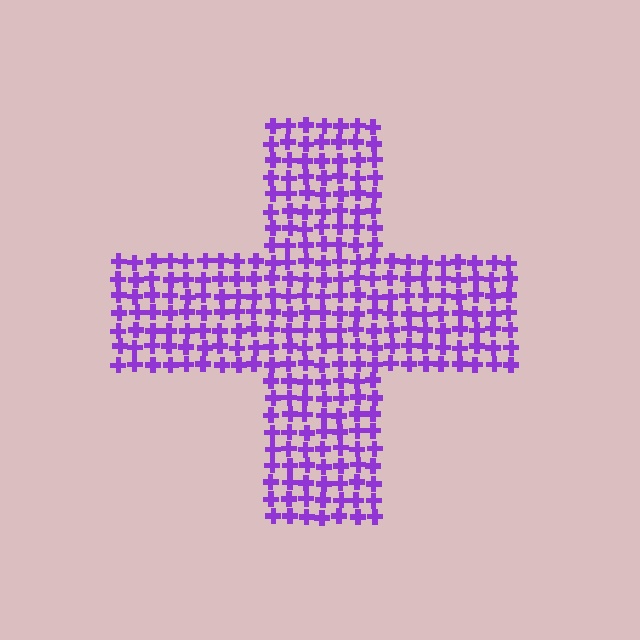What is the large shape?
The large shape is a cross.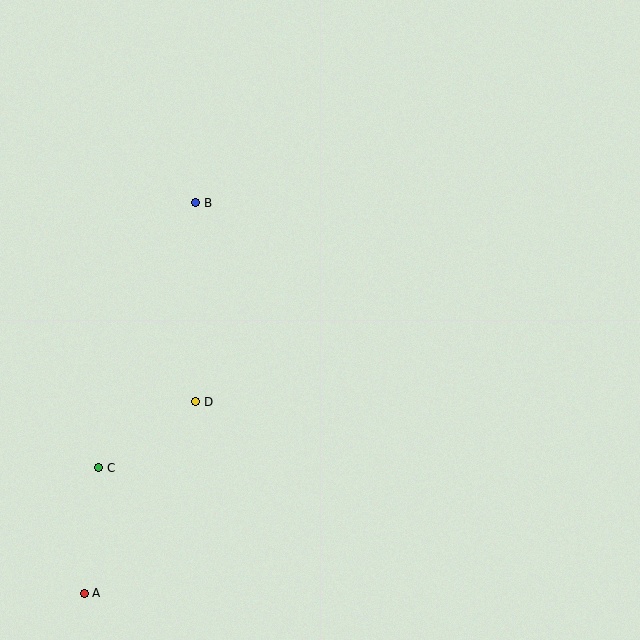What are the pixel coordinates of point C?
Point C is at (99, 468).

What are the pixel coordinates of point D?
Point D is at (196, 402).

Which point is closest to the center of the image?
Point D at (196, 402) is closest to the center.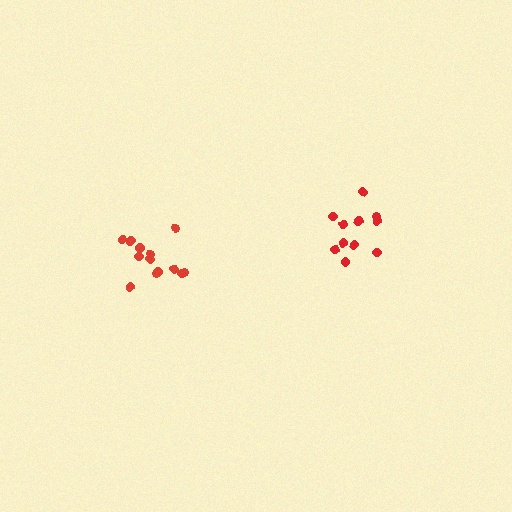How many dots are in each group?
Group 1: 11 dots, Group 2: 13 dots (24 total).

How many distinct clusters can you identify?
There are 2 distinct clusters.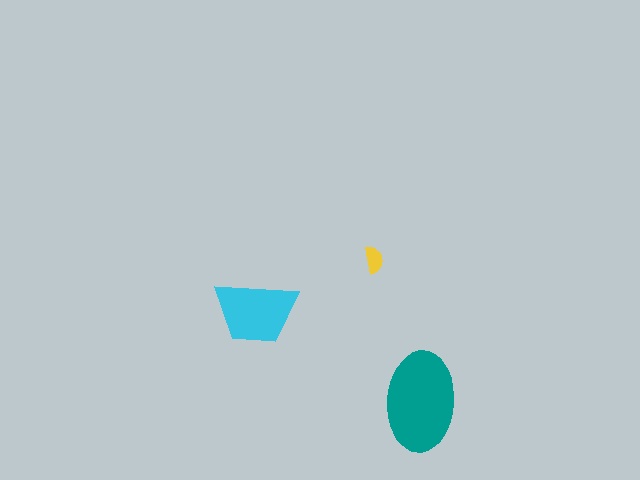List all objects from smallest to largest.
The yellow semicircle, the cyan trapezoid, the teal ellipse.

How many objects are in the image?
There are 3 objects in the image.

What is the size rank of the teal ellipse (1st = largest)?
1st.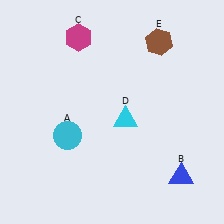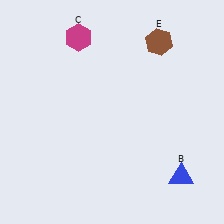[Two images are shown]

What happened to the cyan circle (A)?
The cyan circle (A) was removed in Image 2. It was in the bottom-left area of Image 1.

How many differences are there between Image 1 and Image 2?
There are 2 differences between the two images.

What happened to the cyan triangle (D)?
The cyan triangle (D) was removed in Image 2. It was in the bottom-right area of Image 1.